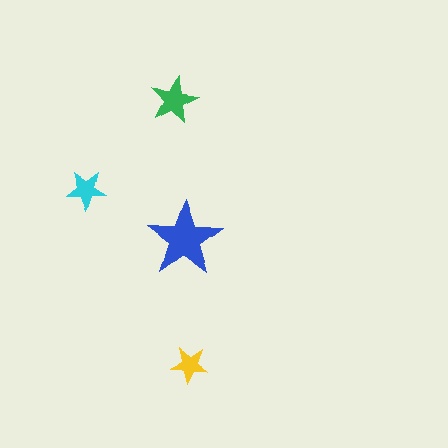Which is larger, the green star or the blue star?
The blue one.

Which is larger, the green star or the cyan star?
The green one.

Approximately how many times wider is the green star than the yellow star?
About 1.5 times wider.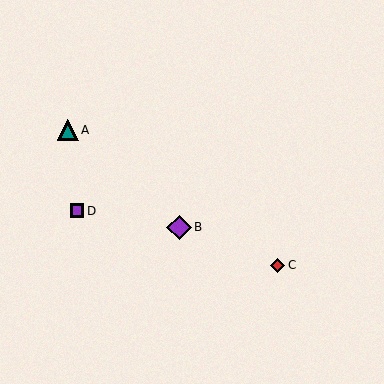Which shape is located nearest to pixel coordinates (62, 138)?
The teal triangle (labeled A) at (68, 130) is nearest to that location.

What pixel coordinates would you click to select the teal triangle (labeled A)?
Click at (68, 130) to select the teal triangle A.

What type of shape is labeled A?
Shape A is a teal triangle.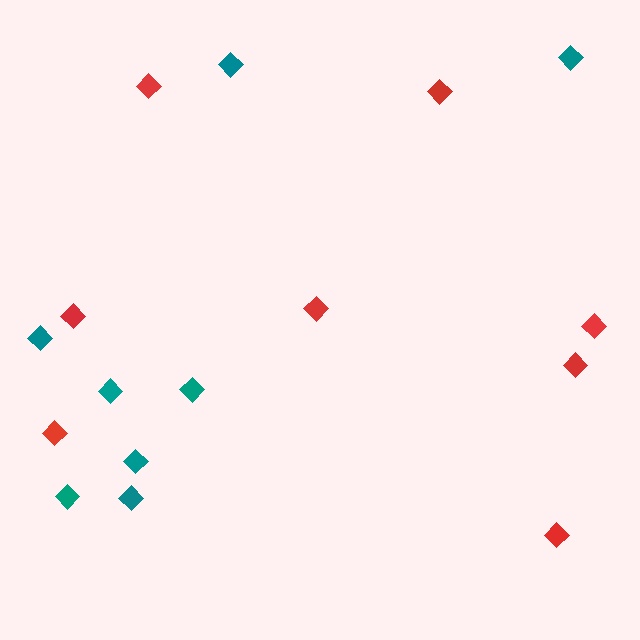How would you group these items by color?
There are 2 groups: one group of red diamonds (8) and one group of teal diamonds (8).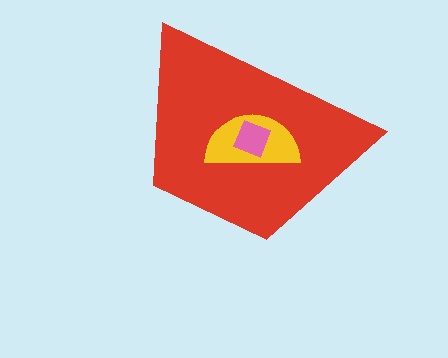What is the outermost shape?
The red trapezoid.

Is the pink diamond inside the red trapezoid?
Yes.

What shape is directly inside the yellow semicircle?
The pink diamond.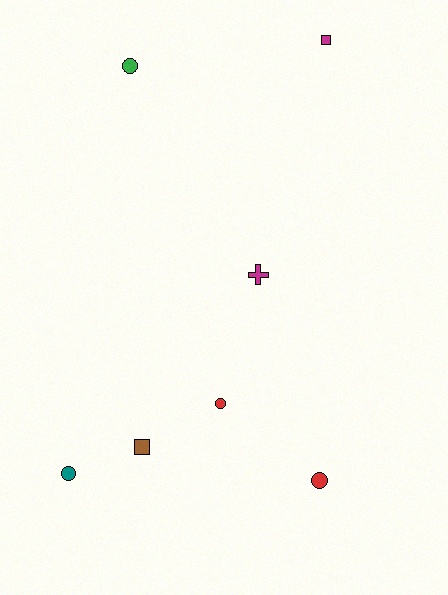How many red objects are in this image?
There are 2 red objects.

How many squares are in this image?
There are 2 squares.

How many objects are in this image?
There are 7 objects.